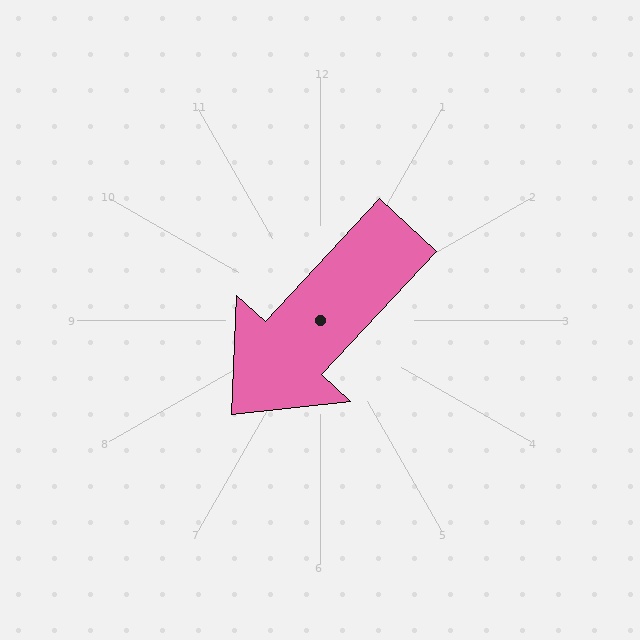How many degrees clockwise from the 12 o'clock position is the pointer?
Approximately 223 degrees.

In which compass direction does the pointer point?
Southwest.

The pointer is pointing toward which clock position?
Roughly 7 o'clock.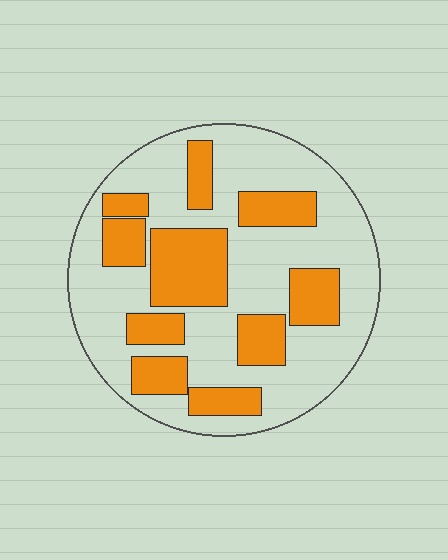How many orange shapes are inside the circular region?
10.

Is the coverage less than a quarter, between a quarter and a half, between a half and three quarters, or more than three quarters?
Between a quarter and a half.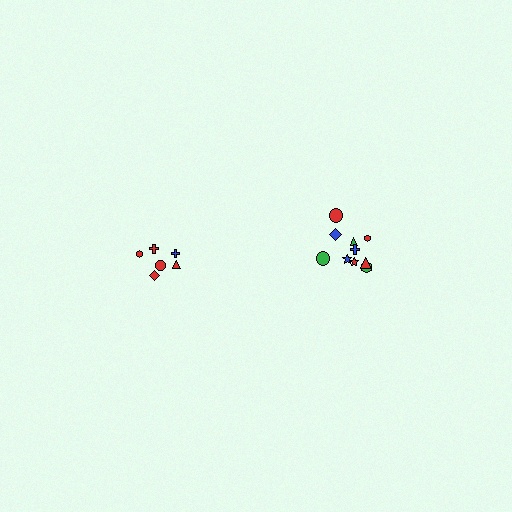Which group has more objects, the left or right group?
The right group.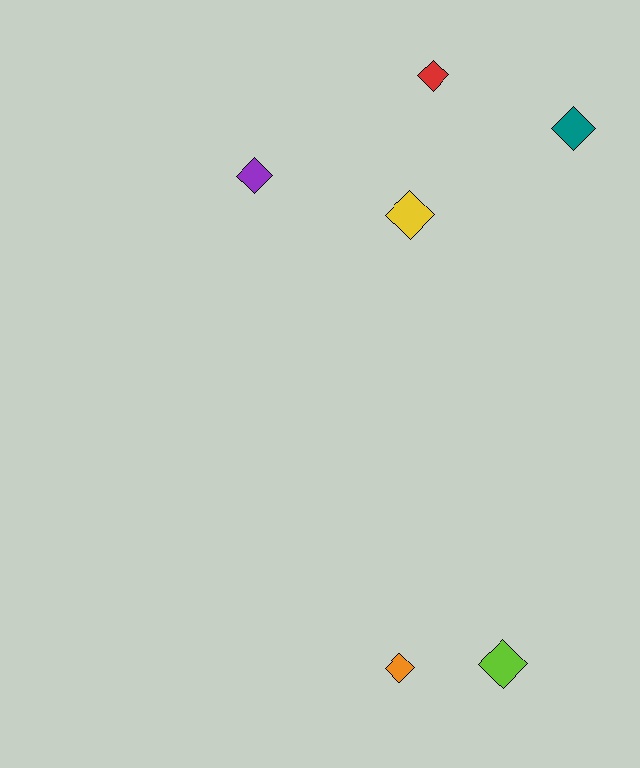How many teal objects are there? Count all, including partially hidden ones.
There is 1 teal object.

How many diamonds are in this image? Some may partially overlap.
There are 6 diamonds.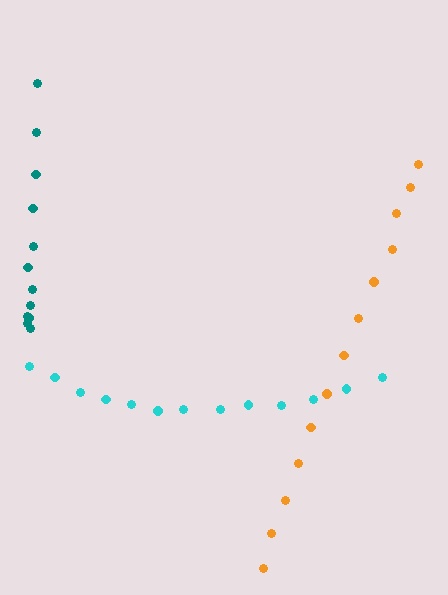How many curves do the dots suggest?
There are 3 distinct paths.